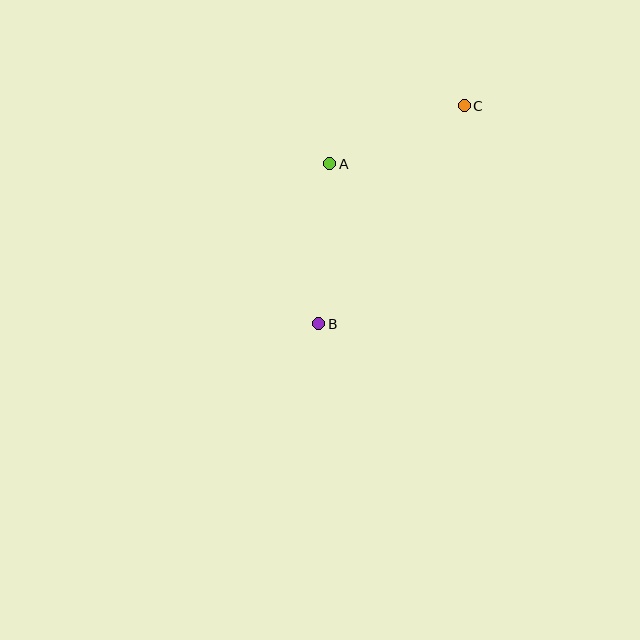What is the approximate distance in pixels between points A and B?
The distance between A and B is approximately 160 pixels.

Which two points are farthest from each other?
Points B and C are farthest from each other.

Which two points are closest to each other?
Points A and C are closest to each other.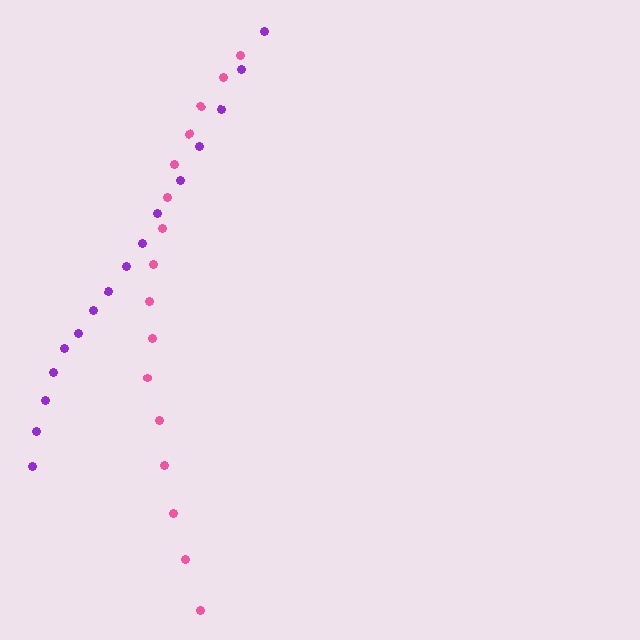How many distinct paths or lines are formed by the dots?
There are 2 distinct paths.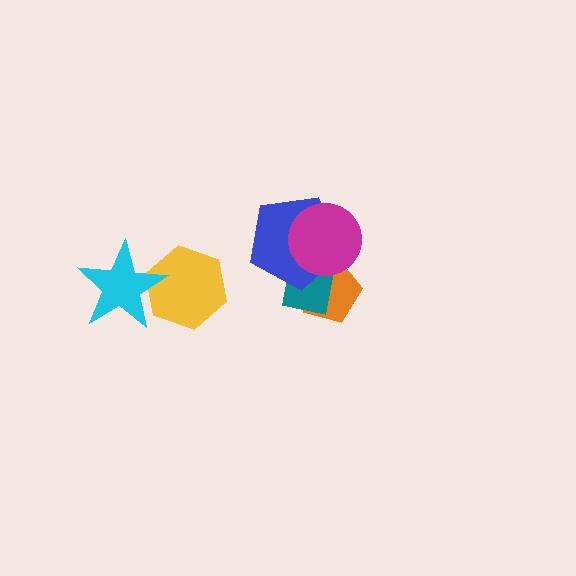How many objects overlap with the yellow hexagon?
1 object overlaps with the yellow hexagon.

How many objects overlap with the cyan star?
1 object overlaps with the cyan star.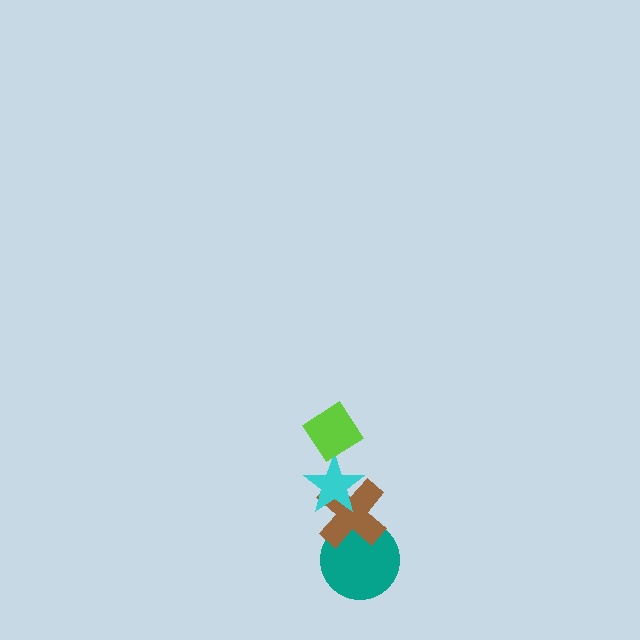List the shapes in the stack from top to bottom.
From top to bottom: the lime diamond, the cyan star, the brown cross, the teal circle.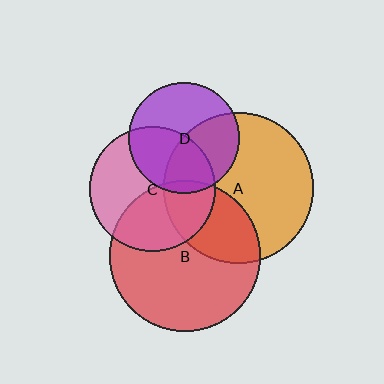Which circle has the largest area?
Circle B (red).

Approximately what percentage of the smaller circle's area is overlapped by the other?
Approximately 30%.